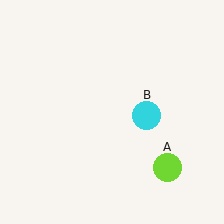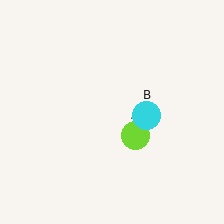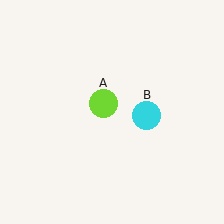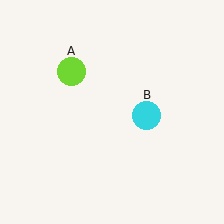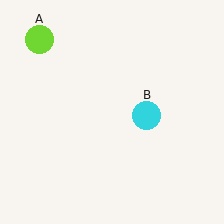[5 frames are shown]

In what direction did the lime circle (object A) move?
The lime circle (object A) moved up and to the left.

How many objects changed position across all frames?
1 object changed position: lime circle (object A).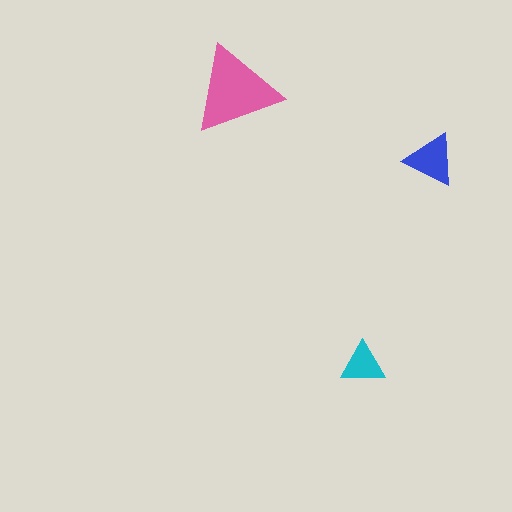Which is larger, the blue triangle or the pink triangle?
The pink one.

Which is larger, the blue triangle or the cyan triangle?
The blue one.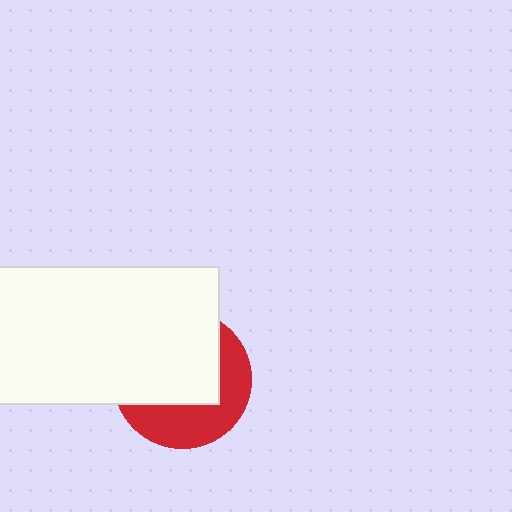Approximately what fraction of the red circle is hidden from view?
Roughly 59% of the red circle is hidden behind the white rectangle.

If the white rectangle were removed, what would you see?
You would see the complete red circle.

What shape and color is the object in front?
The object in front is a white rectangle.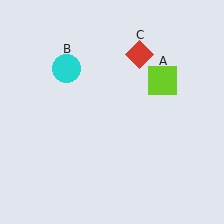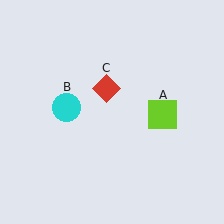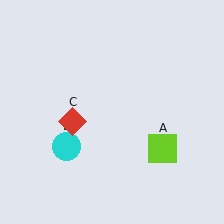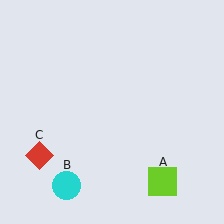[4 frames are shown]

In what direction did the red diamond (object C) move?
The red diamond (object C) moved down and to the left.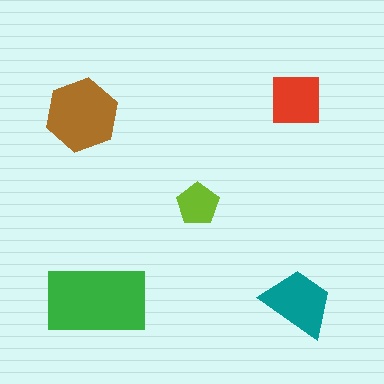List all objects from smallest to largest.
The lime pentagon, the red square, the teal trapezoid, the brown hexagon, the green rectangle.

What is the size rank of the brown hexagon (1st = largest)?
2nd.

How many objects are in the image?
There are 5 objects in the image.